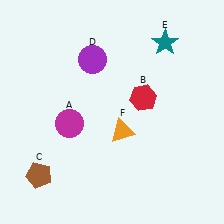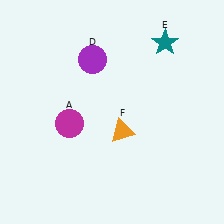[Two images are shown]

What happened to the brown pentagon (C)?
The brown pentagon (C) was removed in Image 2. It was in the bottom-left area of Image 1.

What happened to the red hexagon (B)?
The red hexagon (B) was removed in Image 2. It was in the top-right area of Image 1.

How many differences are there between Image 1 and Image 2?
There are 2 differences between the two images.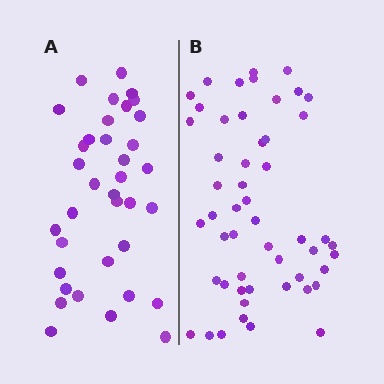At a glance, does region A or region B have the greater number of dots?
Region B (the right region) has more dots.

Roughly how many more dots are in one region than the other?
Region B has approximately 15 more dots than region A.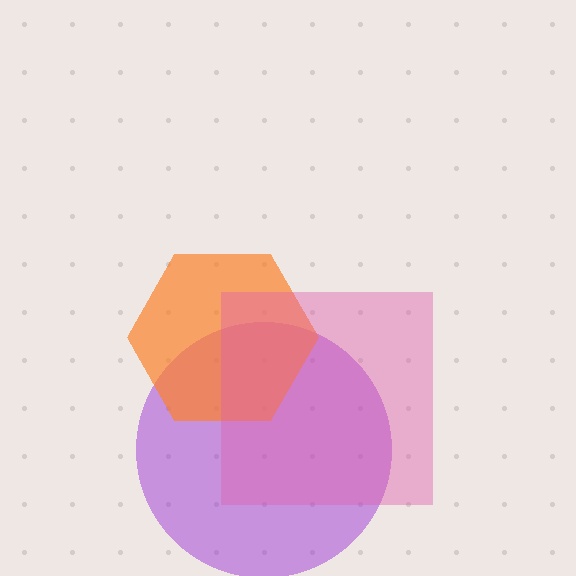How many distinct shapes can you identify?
There are 3 distinct shapes: a purple circle, an orange hexagon, a pink square.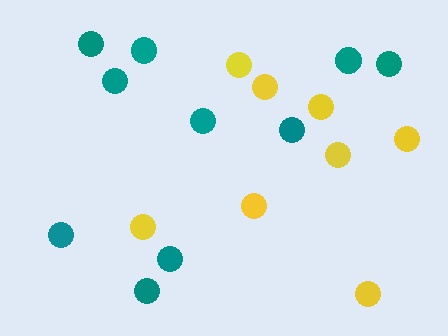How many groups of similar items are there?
There are 2 groups: one group of teal circles (10) and one group of yellow circles (8).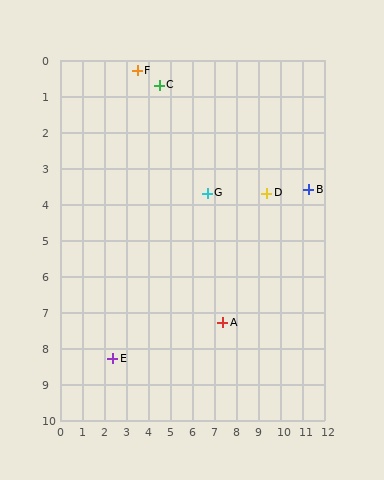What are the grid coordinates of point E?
Point E is at approximately (2.4, 8.3).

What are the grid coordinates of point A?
Point A is at approximately (7.4, 7.3).